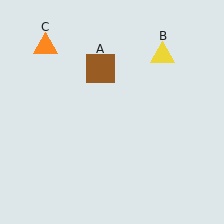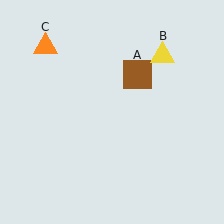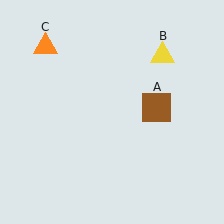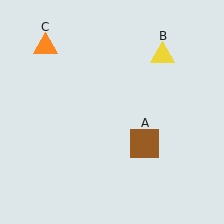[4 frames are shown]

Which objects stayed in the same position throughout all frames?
Yellow triangle (object B) and orange triangle (object C) remained stationary.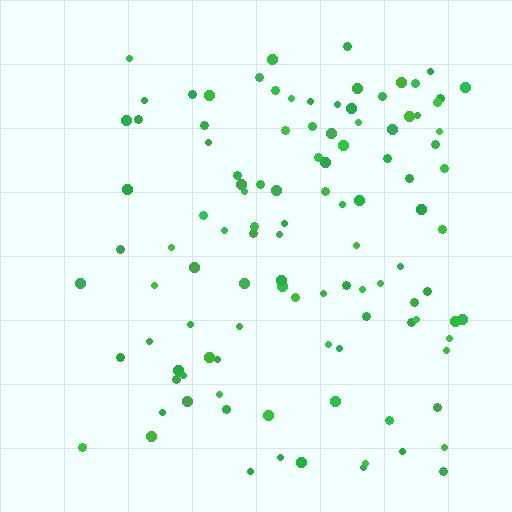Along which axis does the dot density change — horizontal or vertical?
Horizontal.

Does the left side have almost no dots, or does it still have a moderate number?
Still a moderate number, just noticeably fewer than the right.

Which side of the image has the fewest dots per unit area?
The left.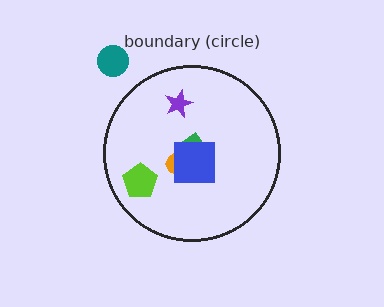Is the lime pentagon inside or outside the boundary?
Inside.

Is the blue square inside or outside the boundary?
Inside.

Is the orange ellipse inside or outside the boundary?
Inside.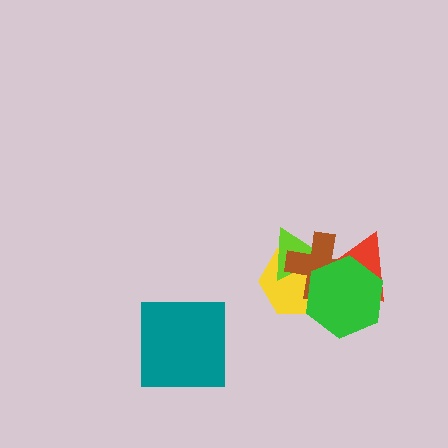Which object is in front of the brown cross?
The green hexagon is in front of the brown cross.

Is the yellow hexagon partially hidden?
Yes, it is partially covered by another shape.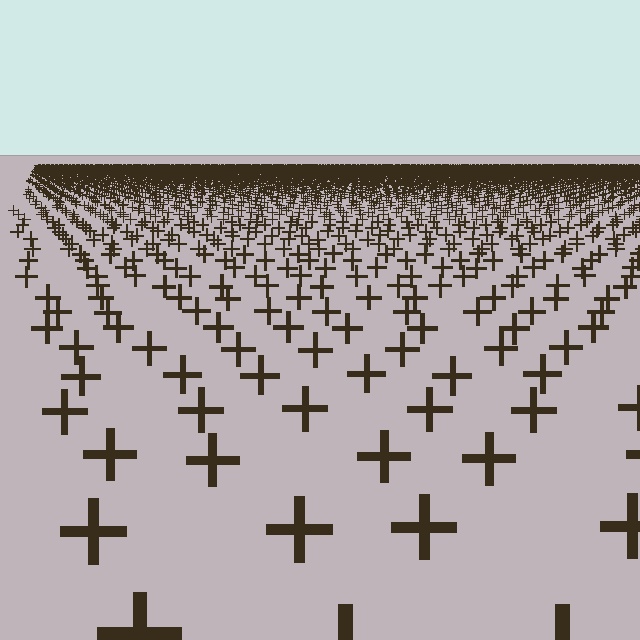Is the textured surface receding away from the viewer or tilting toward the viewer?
The surface is receding away from the viewer. Texture elements get smaller and denser toward the top.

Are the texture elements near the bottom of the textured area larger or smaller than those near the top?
Larger. Near the bottom, elements are closer to the viewer and appear at a bigger on-screen size.